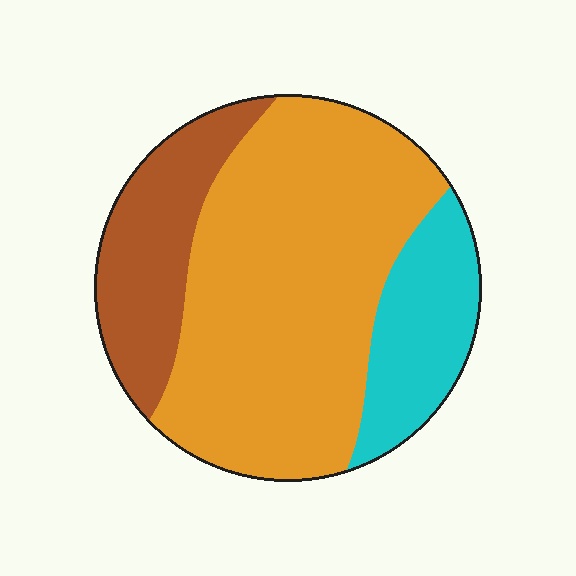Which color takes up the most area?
Orange, at roughly 60%.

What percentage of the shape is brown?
Brown covers about 20% of the shape.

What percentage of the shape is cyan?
Cyan covers around 20% of the shape.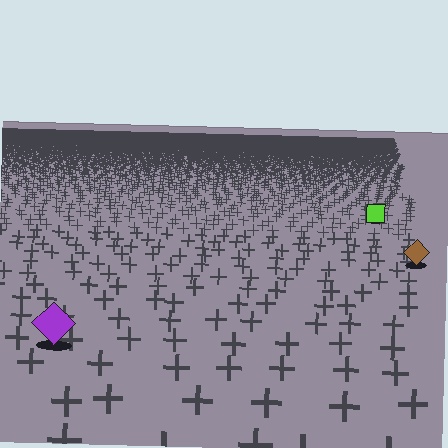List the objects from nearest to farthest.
From nearest to farthest: the purple diamond, the brown diamond, the lime square.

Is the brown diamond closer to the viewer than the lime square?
Yes. The brown diamond is closer — you can tell from the texture gradient: the ground texture is coarser near it.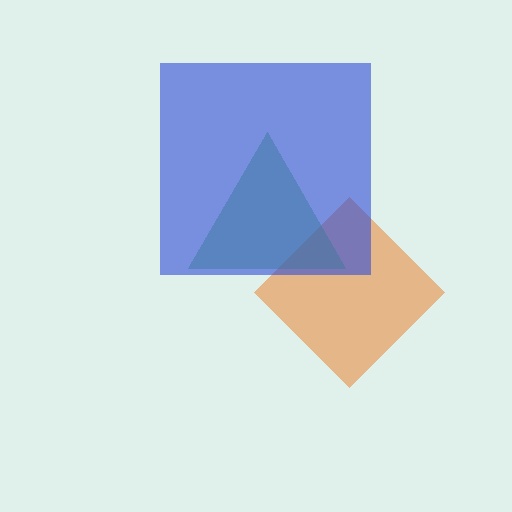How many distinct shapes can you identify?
There are 3 distinct shapes: an orange diamond, a green triangle, a blue square.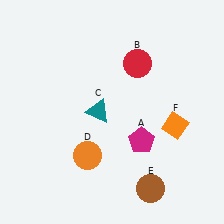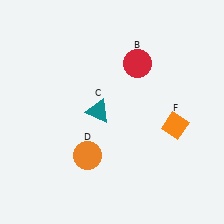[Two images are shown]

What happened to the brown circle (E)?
The brown circle (E) was removed in Image 2. It was in the bottom-right area of Image 1.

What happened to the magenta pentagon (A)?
The magenta pentagon (A) was removed in Image 2. It was in the bottom-right area of Image 1.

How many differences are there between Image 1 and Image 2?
There are 2 differences between the two images.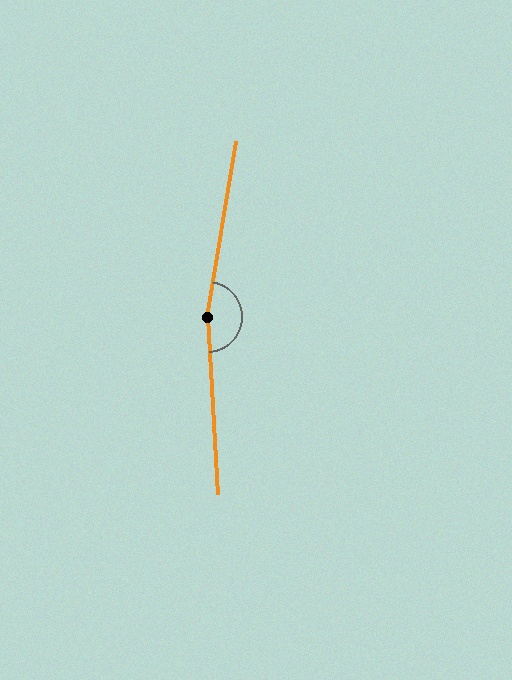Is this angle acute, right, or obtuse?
It is obtuse.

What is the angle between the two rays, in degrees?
Approximately 167 degrees.